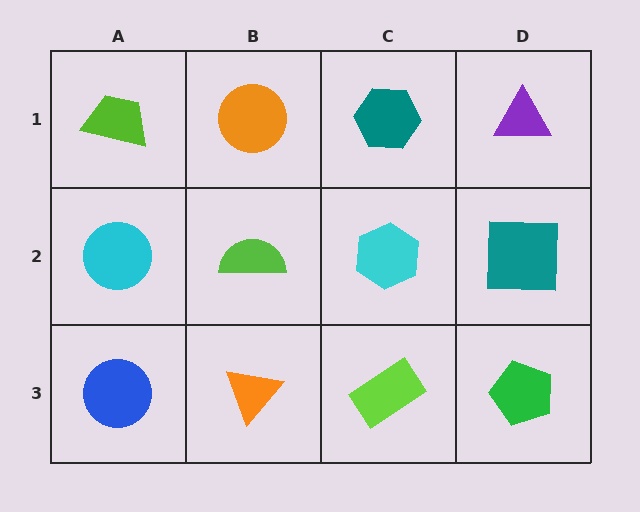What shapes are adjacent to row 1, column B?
A lime semicircle (row 2, column B), a lime trapezoid (row 1, column A), a teal hexagon (row 1, column C).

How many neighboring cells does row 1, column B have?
3.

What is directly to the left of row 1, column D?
A teal hexagon.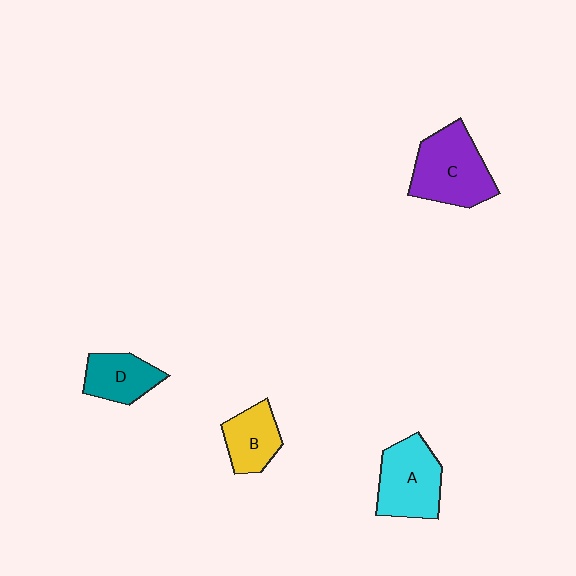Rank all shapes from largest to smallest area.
From largest to smallest: C (purple), A (cyan), B (yellow), D (teal).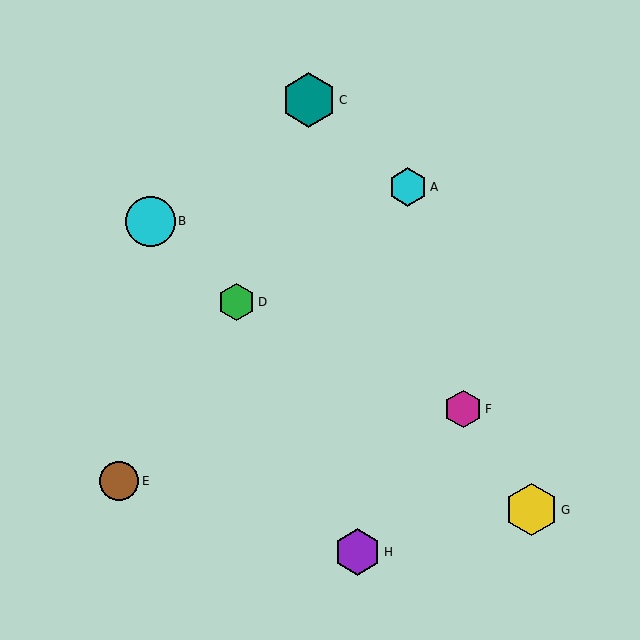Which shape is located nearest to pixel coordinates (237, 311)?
The green hexagon (labeled D) at (237, 302) is nearest to that location.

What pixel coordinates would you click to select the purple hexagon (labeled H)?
Click at (357, 552) to select the purple hexagon H.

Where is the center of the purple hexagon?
The center of the purple hexagon is at (357, 552).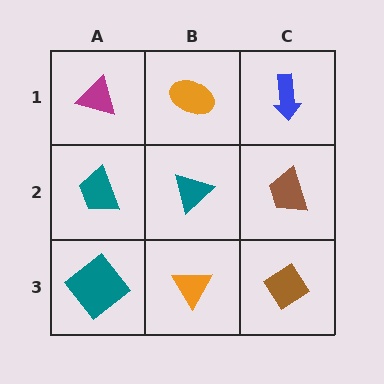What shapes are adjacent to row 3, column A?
A teal trapezoid (row 2, column A), an orange triangle (row 3, column B).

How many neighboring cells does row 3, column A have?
2.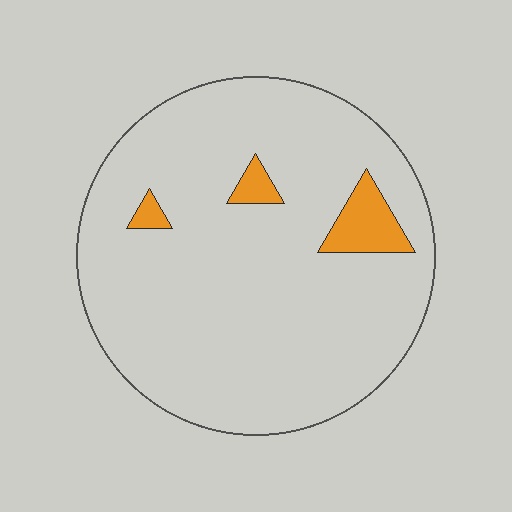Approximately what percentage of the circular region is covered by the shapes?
Approximately 5%.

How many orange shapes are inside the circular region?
3.